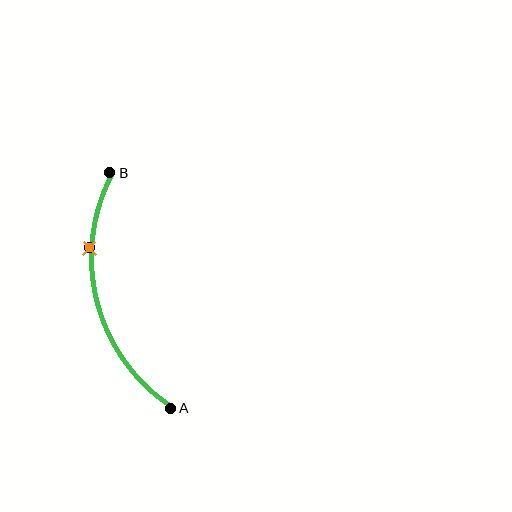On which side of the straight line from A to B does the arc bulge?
The arc bulges to the left of the straight line connecting A and B.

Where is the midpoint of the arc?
The arc midpoint is the point on the curve farthest from the straight line joining A and B. It sits to the left of that line.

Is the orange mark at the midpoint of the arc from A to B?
No. The orange mark lies on the arc but is closer to endpoint B. The arc midpoint would be at the point on the curve equidistant along the arc from both A and B.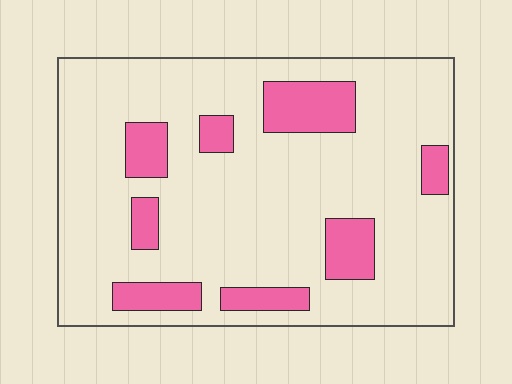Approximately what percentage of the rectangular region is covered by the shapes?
Approximately 20%.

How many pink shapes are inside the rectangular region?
8.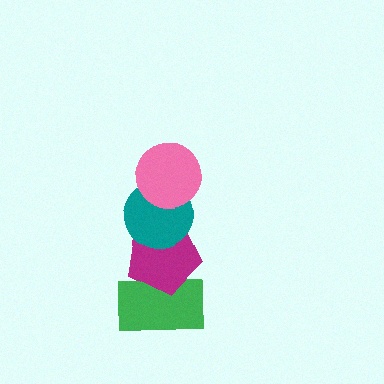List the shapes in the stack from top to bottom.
From top to bottom: the pink circle, the teal circle, the magenta pentagon, the green rectangle.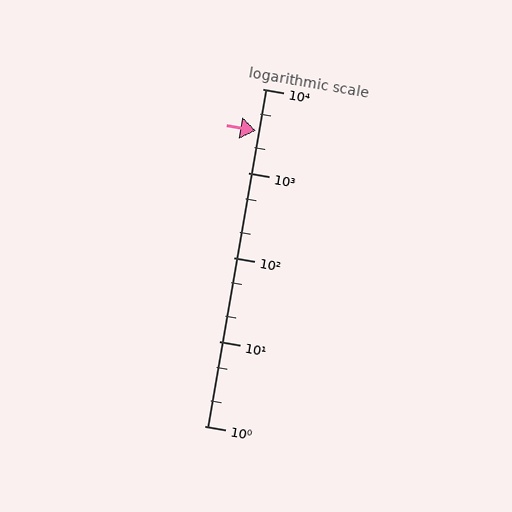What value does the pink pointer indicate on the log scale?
The pointer indicates approximately 3200.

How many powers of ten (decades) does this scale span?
The scale spans 4 decades, from 1 to 10000.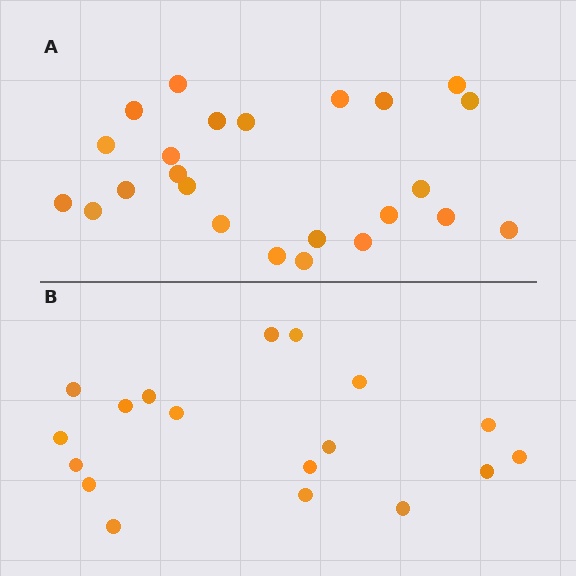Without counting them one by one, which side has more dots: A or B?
Region A (the top region) has more dots.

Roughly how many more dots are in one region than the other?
Region A has about 6 more dots than region B.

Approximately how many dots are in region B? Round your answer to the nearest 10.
About 20 dots. (The exact count is 18, which rounds to 20.)